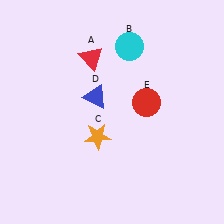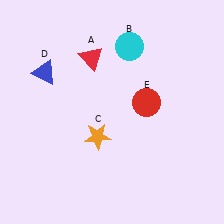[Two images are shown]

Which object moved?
The blue triangle (D) moved left.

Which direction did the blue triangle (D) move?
The blue triangle (D) moved left.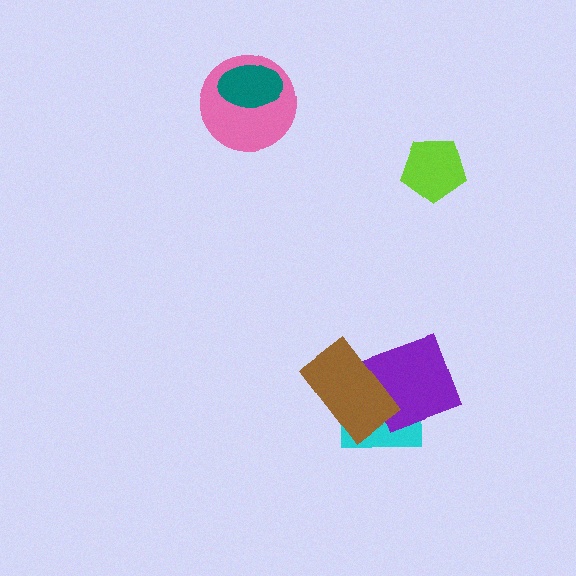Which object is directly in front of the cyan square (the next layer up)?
The purple square is directly in front of the cyan square.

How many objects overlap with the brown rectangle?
2 objects overlap with the brown rectangle.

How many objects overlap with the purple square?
2 objects overlap with the purple square.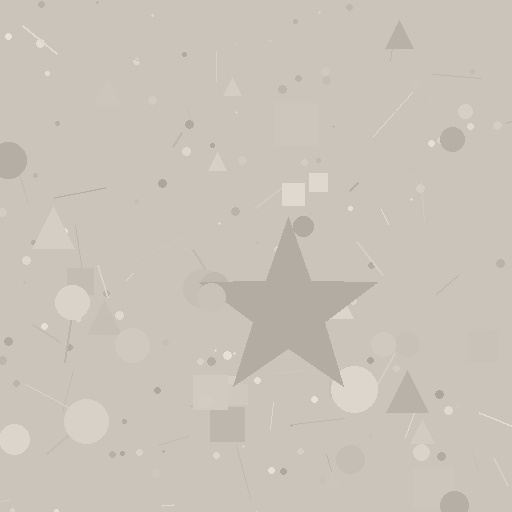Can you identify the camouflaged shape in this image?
The camouflaged shape is a star.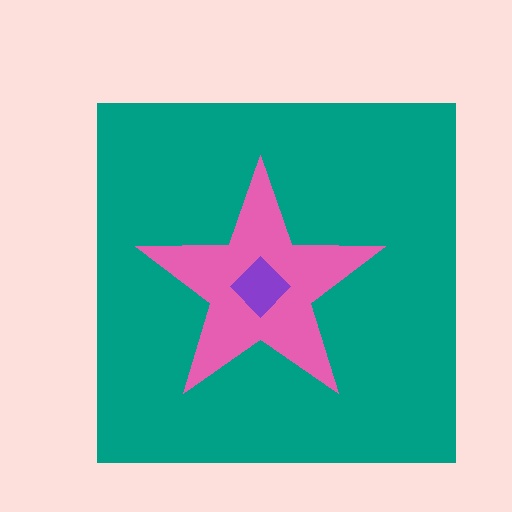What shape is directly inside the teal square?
The pink star.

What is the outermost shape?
The teal square.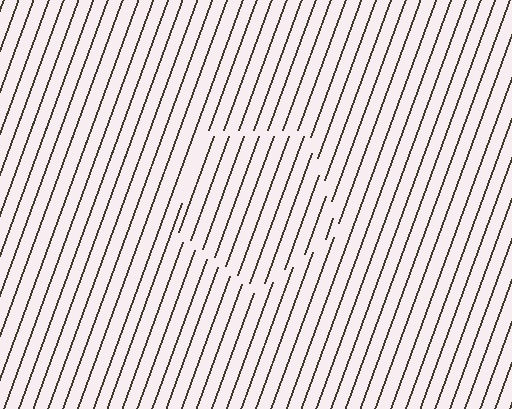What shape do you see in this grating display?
An illusory pentagon. The interior of the shape contains the same grating, shifted by half a period — the contour is defined by the phase discontinuity where line-ends from the inner and outer gratings abut.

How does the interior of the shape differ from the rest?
The interior of the shape contains the same grating, shifted by half a period — the contour is defined by the phase discontinuity where line-ends from the inner and outer gratings abut.